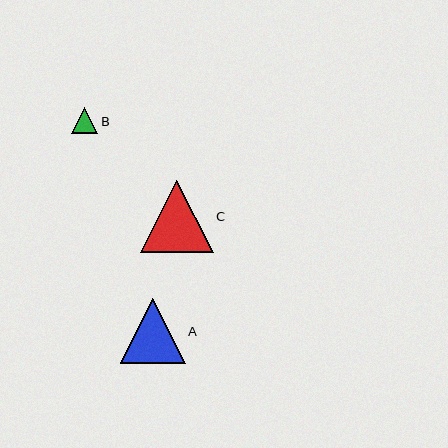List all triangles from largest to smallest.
From largest to smallest: C, A, B.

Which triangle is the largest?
Triangle C is the largest with a size of approximately 73 pixels.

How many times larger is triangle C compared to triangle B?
Triangle C is approximately 2.8 times the size of triangle B.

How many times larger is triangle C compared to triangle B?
Triangle C is approximately 2.8 times the size of triangle B.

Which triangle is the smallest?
Triangle B is the smallest with a size of approximately 26 pixels.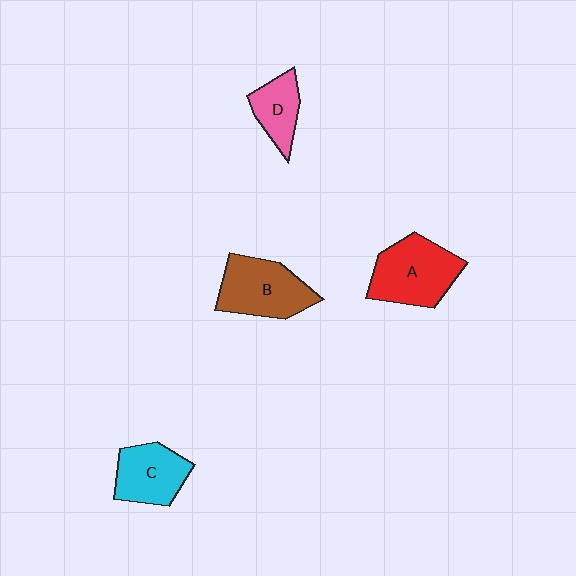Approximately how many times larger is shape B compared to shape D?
Approximately 1.7 times.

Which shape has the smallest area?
Shape D (pink).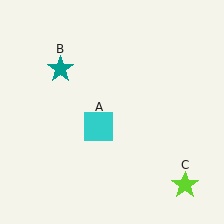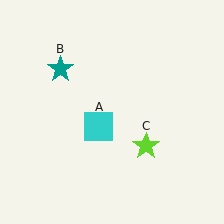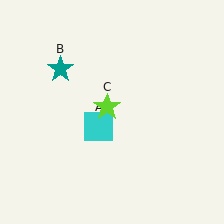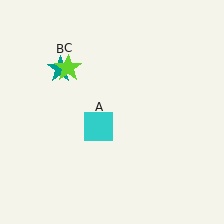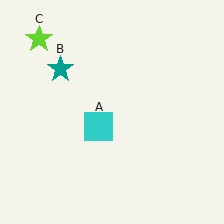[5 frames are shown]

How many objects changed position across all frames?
1 object changed position: lime star (object C).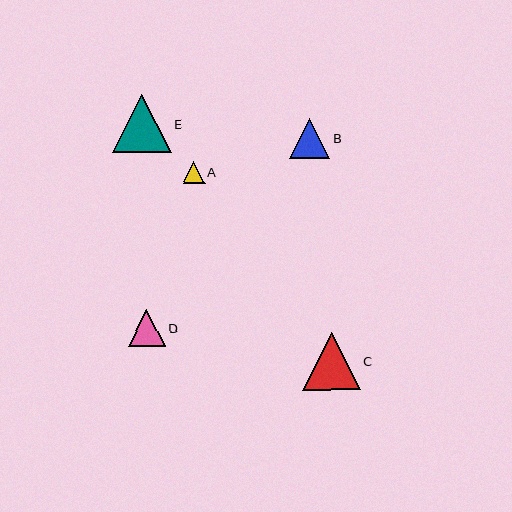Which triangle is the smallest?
Triangle A is the smallest with a size of approximately 22 pixels.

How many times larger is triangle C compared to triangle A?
Triangle C is approximately 2.6 times the size of triangle A.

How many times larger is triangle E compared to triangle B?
Triangle E is approximately 1.4 times the size of triangle B.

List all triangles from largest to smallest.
From largest to smallest: E, C, B, D, A.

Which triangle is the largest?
Triangle E is the largest with a size of approximately 58 pixels.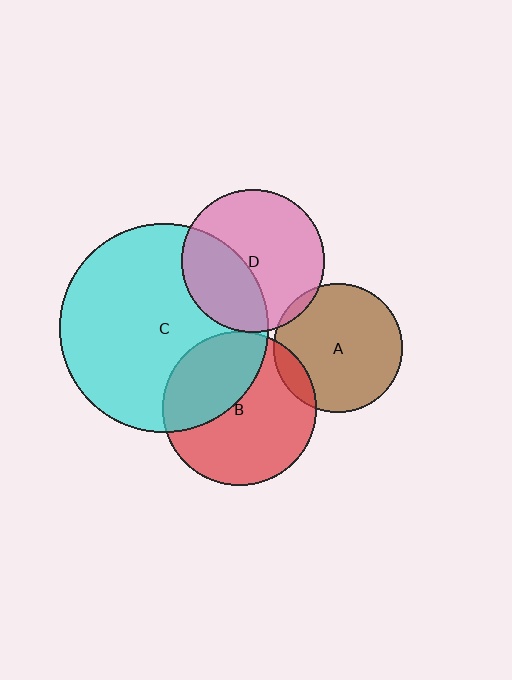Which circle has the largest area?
Circle C (cyan).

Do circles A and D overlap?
Yes.